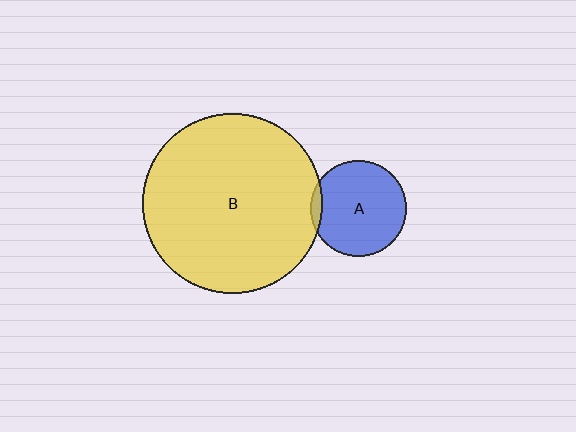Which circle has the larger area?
Circle B (yellow).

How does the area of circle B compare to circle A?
Approximately 3.5 times.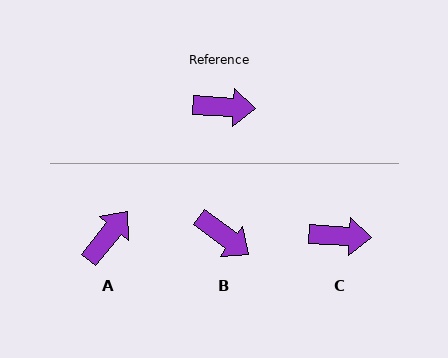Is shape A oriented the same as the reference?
No, it is off by about 55 degrees.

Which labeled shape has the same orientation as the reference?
C.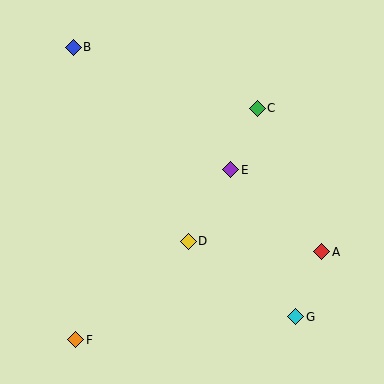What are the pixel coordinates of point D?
Point D is at (188, 241).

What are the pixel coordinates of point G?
Point G is at (296, 317).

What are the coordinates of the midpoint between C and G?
The midpoint between C and G is at (277, 212).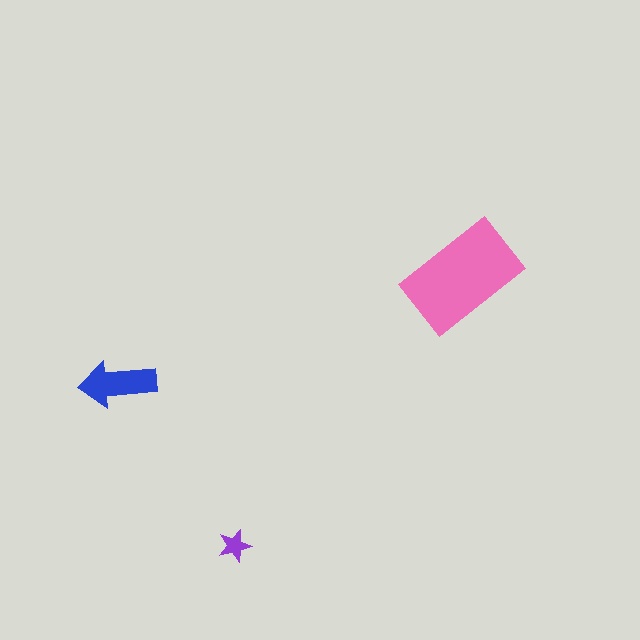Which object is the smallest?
The purple star.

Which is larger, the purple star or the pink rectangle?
The pink rectangle.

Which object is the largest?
The pink rectangle.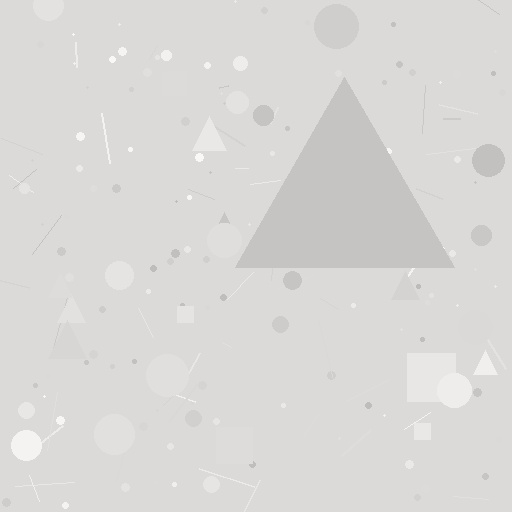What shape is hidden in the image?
A triangle is hidden in the image.